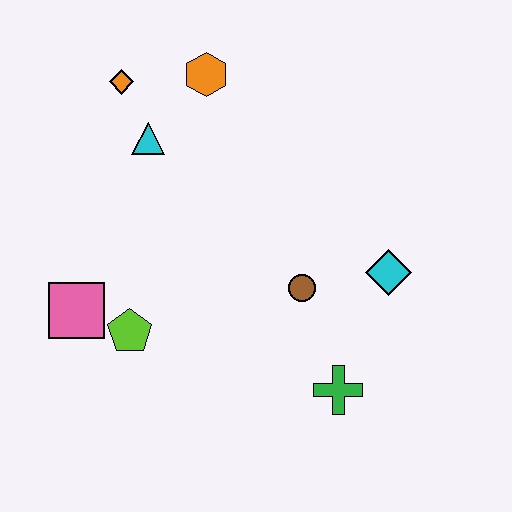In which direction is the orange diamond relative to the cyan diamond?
The orange diamond is to the left of the cyan diamond.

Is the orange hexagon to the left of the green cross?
Yes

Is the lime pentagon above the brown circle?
No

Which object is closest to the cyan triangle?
The orange diamond is closest to the cyan triangle.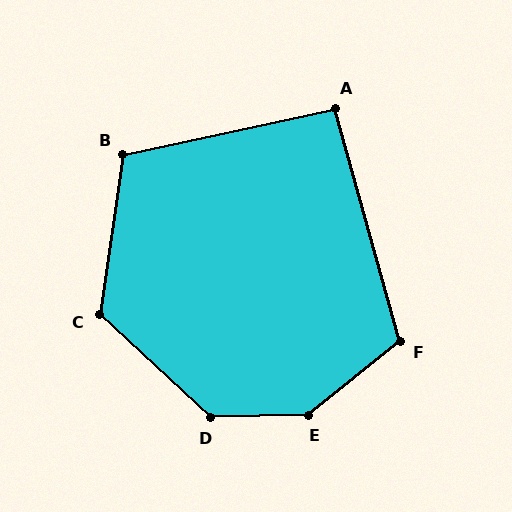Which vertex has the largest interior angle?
E, at approximately 143 degrees.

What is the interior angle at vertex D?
Approximately 136 degrees (obtuse).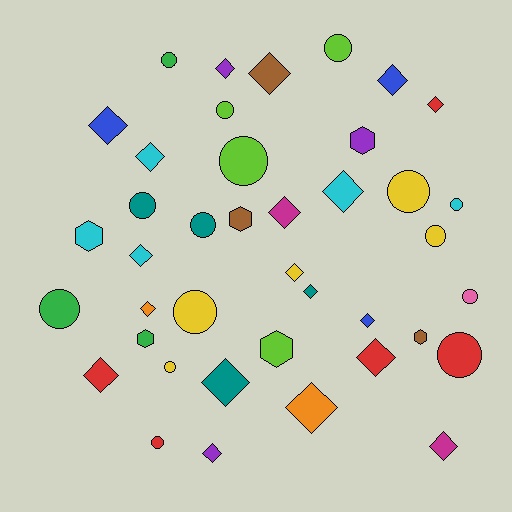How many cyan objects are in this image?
There are 5 cyan objects.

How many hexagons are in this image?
There are 6 hexagons.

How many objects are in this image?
There are 40 objects.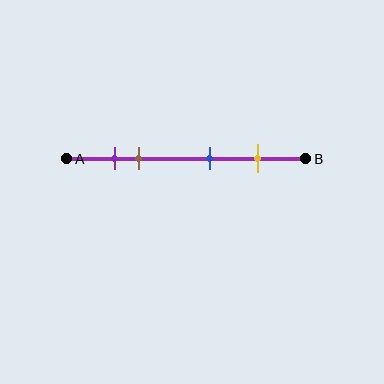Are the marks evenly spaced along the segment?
No, the marks are not evenly spaced.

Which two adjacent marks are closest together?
The purple and brown marks are the closest adjacent pair.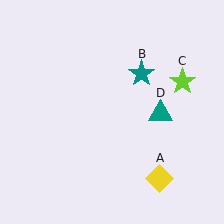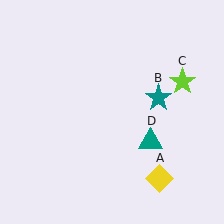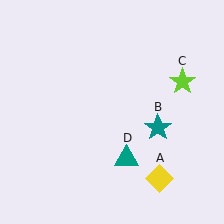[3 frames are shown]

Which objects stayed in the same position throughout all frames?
Yellow diamond (object A) and lime star (object C) remained stationary.